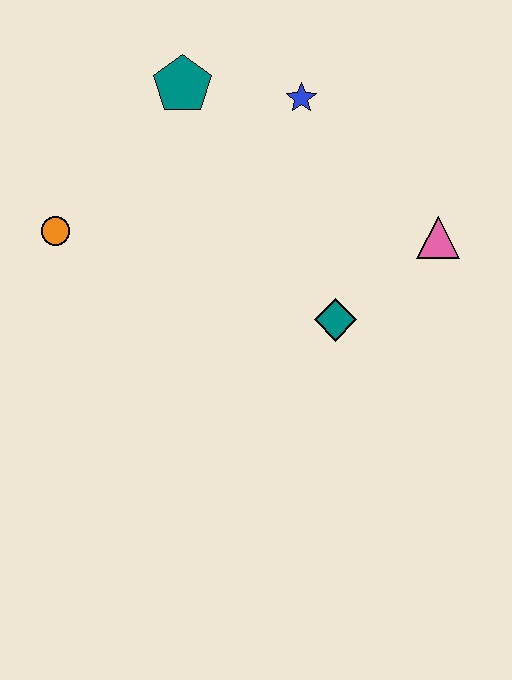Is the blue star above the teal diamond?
Yes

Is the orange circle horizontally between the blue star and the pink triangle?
No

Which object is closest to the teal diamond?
The pink triangle is closest to the teal diamond.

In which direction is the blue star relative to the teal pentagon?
The blue star is to the right of the teal pentagon.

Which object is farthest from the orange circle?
The pink triangle is farthest from the orange circle.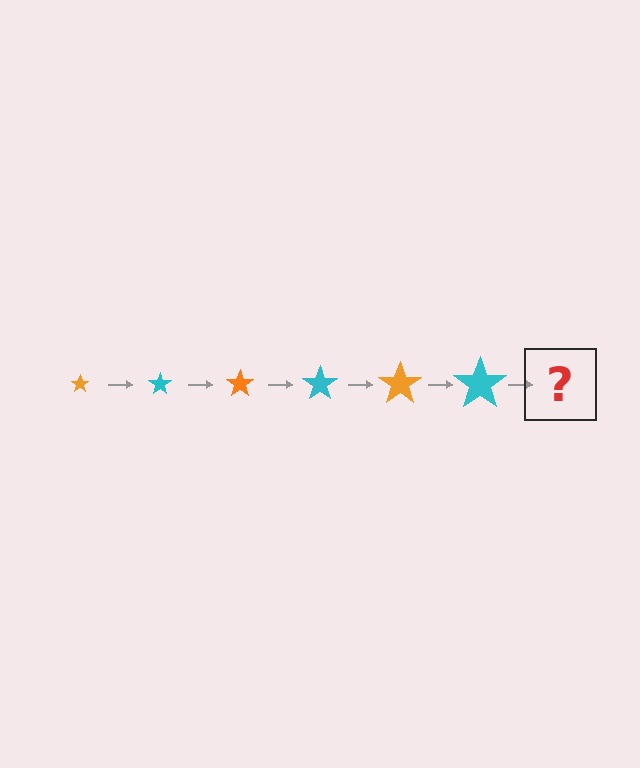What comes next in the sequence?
The next element should be an orange star, larger than the previous one.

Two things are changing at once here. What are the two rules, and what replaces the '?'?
The two rules are that the star grows larger each step and the color cycles through orange and cyan. The '?' should be an orange star, larger than the previous one.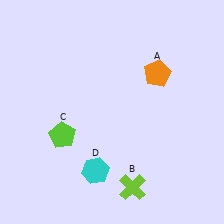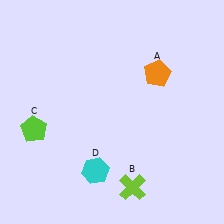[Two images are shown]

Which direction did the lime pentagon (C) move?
The lime pentagon (C) moved left.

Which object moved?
The lime pentagon (C) moved left.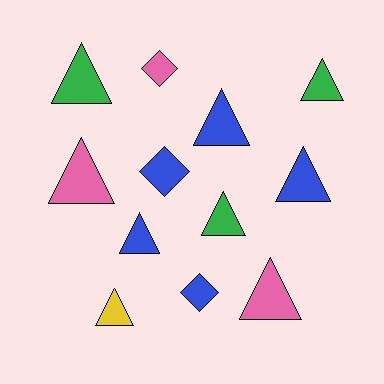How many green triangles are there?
There are 3 green triangles.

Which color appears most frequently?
Blue, with 5 objects.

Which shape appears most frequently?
Triangle, with 9 objects.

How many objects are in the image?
There are 12 objects.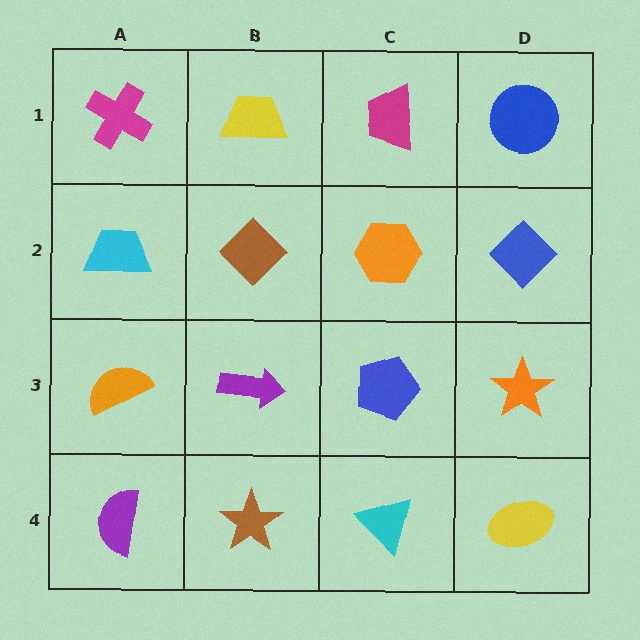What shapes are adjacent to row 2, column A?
A magenta cross (row 1, column A), an orange semicircle (row 3, column A), a brown diamond (row 2, column B).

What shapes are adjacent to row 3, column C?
An orange hexagon (row 2, column C), a cyan triangle (row 4, column C), a purple arrow (row 3, column B), an orange star (row 3, column D).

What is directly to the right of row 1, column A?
A yellow trapezoid.